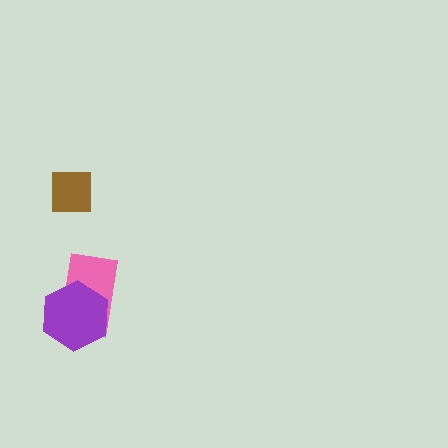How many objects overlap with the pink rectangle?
1 object overlaps with the pink rectangle.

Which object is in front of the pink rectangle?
The purple hexagon is in front of the pink rectangle.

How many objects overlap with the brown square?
0 objects overlap with the brown square.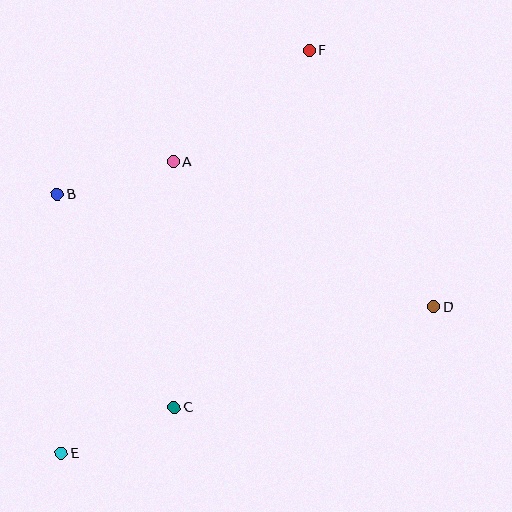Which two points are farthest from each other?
Points E and F are farthest from each other.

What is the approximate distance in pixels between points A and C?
The distance between A and C is approximately 246 pixels.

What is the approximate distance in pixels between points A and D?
The distance between A and D is approximately 299 pixels.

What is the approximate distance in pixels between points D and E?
The distance between D and E is approximately 401 pixels.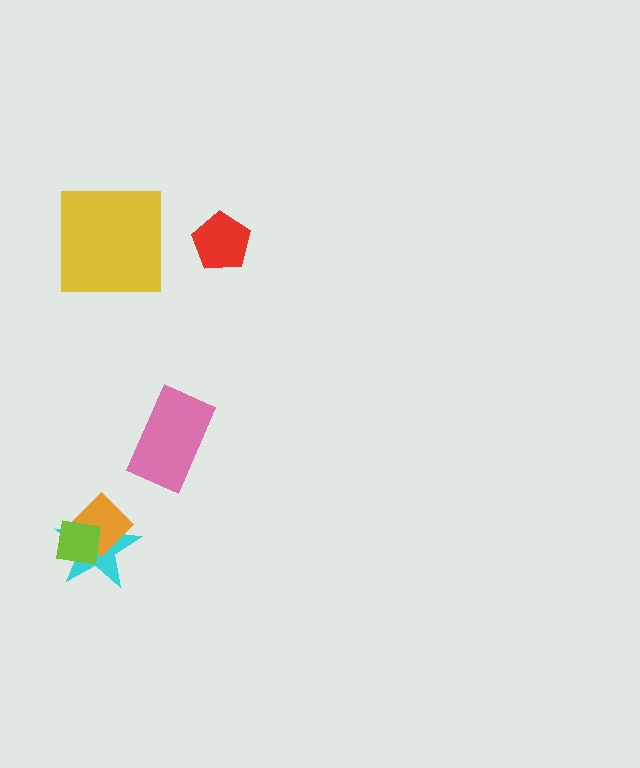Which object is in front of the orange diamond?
The lime square is in front of the orange diamond.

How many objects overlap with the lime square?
2 objects overlap with the lime square.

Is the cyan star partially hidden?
Yes, it is partially covered by another shape.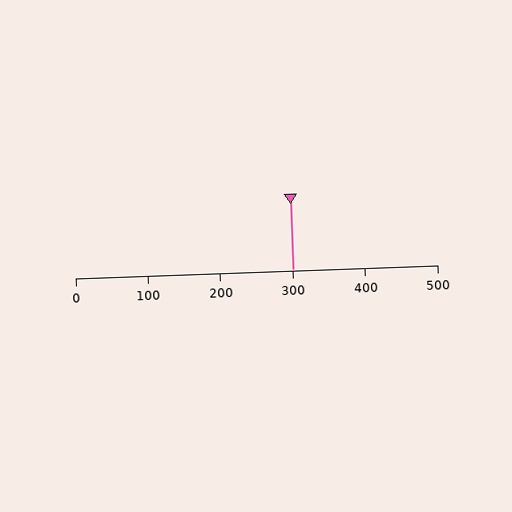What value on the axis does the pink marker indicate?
The marker indicates approximately 300.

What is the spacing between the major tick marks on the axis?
The major ticks are spaced 100 apart.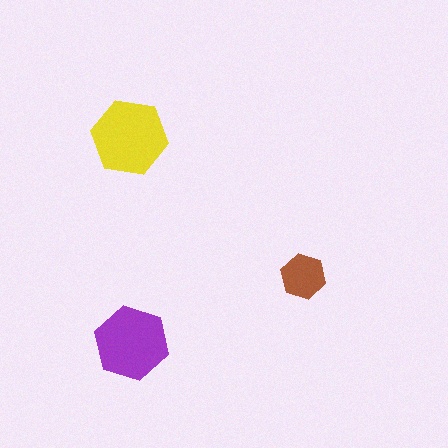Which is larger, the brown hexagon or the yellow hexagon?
The yellow one.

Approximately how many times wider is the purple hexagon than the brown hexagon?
About 1.5 times wider.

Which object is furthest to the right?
The brown hexagon is rightmost.